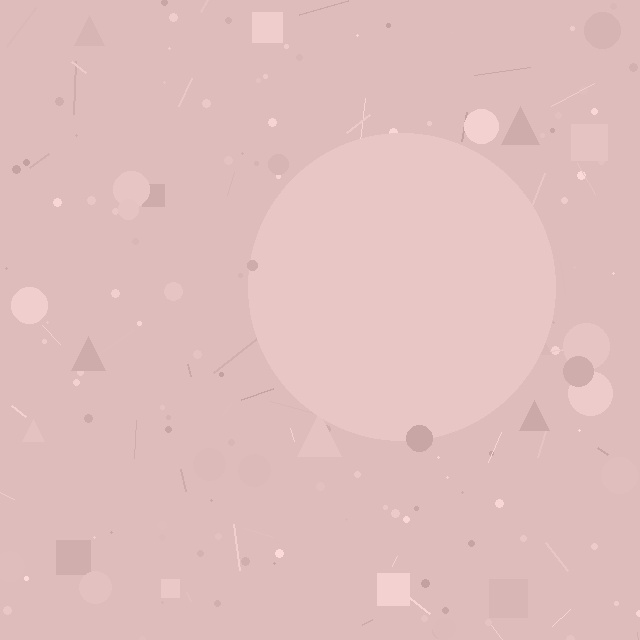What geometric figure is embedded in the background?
A circle is embedded in the background.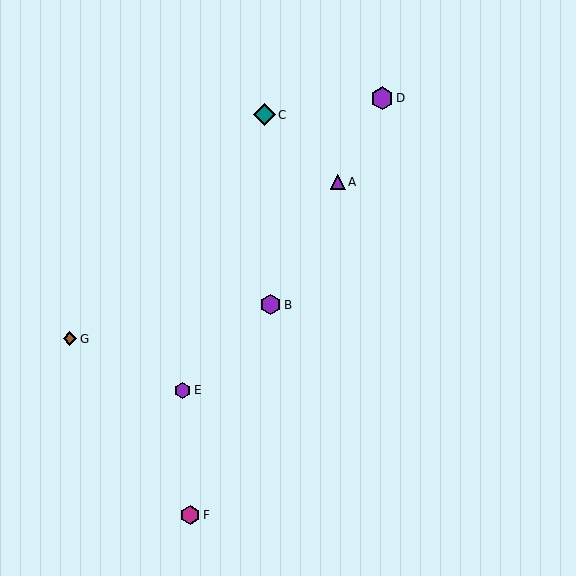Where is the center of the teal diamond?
The center of the teal diamond is at (264, 115).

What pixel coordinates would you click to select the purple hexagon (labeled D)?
Click at (382, 98) to select the purple hexagon D.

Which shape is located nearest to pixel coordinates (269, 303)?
The purple hexagon (labeled B) at (271, 305) is nearest to that location.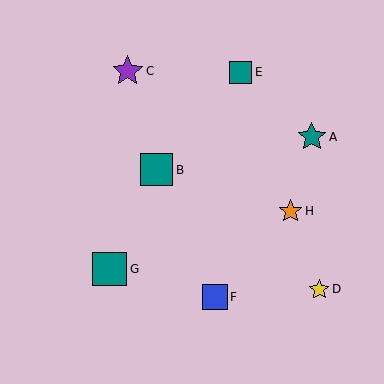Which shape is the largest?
The teal square (labeled G) is the largest.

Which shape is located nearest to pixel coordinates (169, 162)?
The teal square (labeled B) at (157, 170) is nearest to that location.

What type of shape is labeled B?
Shape B is a teal square.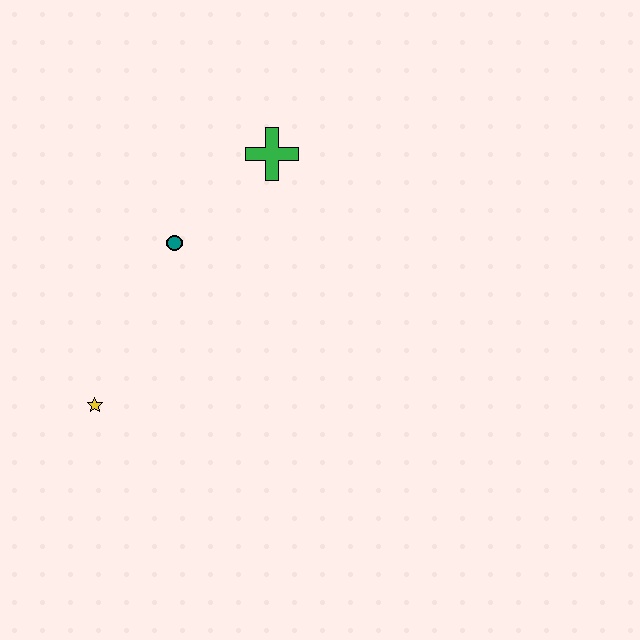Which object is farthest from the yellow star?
The green cross is farthest from the yellow star.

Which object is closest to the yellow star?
The teal circle is closest to the yellow star.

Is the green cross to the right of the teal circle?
Yes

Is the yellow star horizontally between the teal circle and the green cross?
No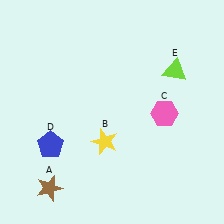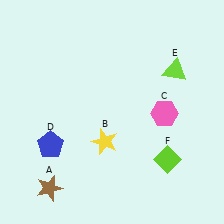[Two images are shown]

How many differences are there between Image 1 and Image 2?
There is 1 difference between the two images.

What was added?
A lime diamond (F) was added in Image 2.